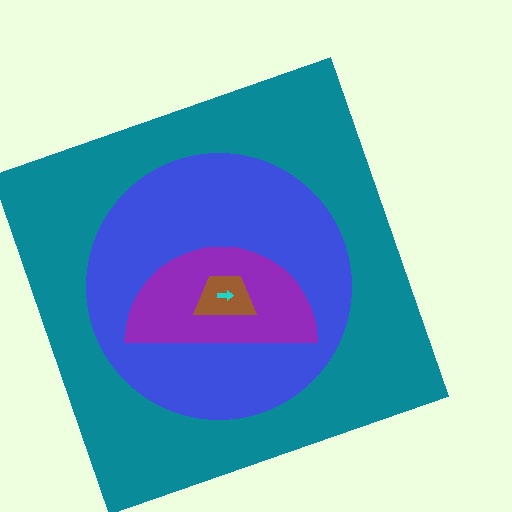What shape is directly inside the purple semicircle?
The brown trapezoid.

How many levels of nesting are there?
5.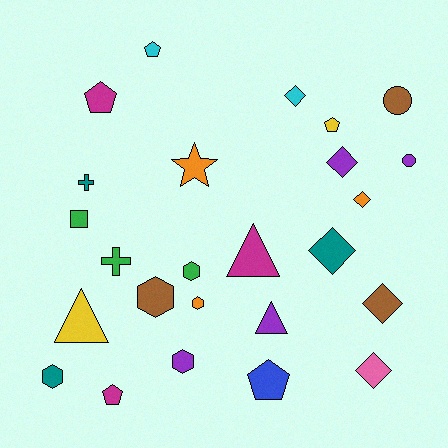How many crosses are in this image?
There are 2 crosses.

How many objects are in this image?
There are 25 objects.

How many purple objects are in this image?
There are 4 purple objects.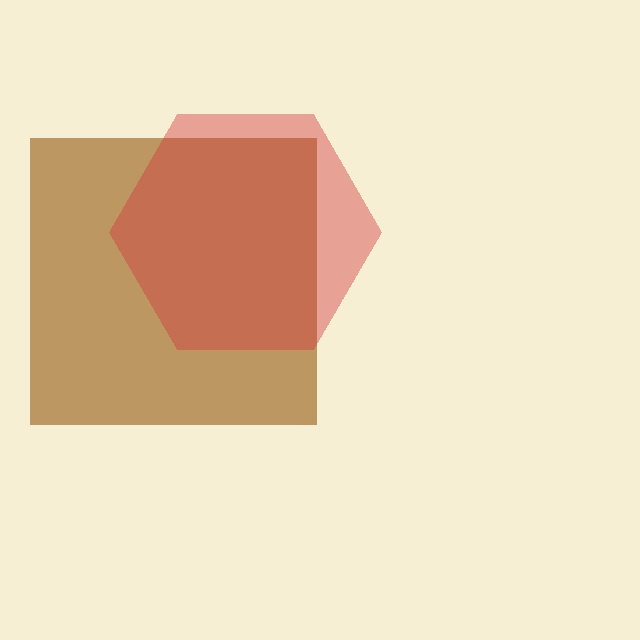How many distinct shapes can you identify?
There are 2 distinct shapes: a brown square, a red hexagon.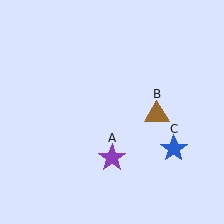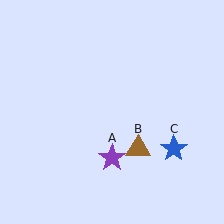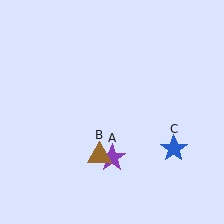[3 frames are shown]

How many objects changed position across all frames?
1 object changed position: brown triangle (object B).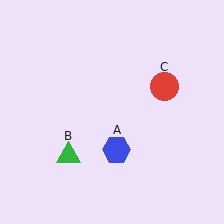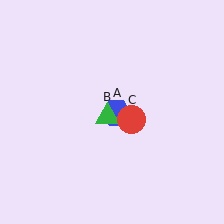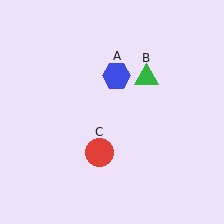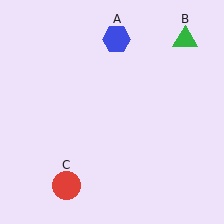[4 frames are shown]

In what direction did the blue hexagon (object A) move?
The blue hexagon (object A) moved up.